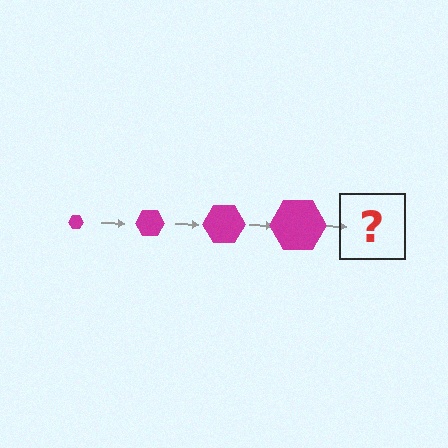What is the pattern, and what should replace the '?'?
The pattern is that the hexagon gets progressively larger each step. The '?' should be a magenta hexagon, larger than the previous one.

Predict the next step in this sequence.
The next step is a magenta hexagon, larger than the previous one.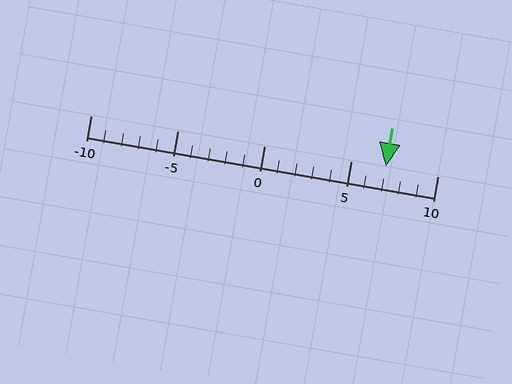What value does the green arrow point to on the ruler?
The green arrow points to approximately 7.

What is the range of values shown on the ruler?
The ruler shows values from -10 to 10.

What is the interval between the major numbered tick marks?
The major tick marks are spaced 5 units apart.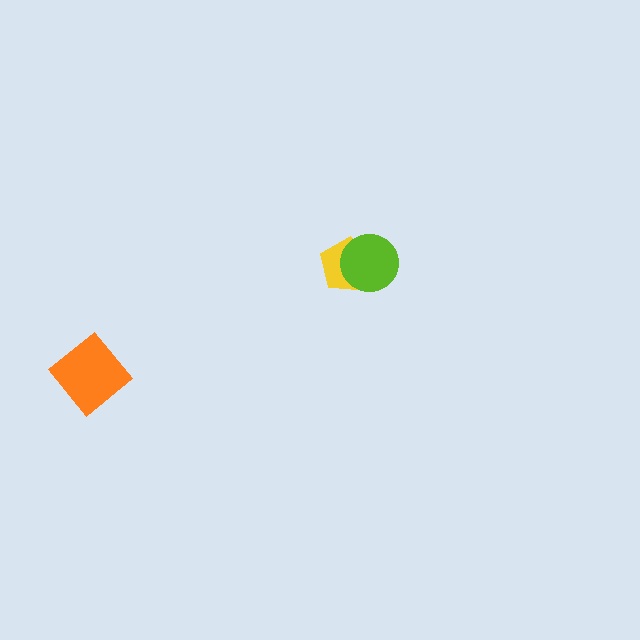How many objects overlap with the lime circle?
1 object overlaps with the lime circle.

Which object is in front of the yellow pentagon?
The lime circle is in front of the yellow pentagon.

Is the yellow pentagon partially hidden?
Yes, it is partially covered by another shape.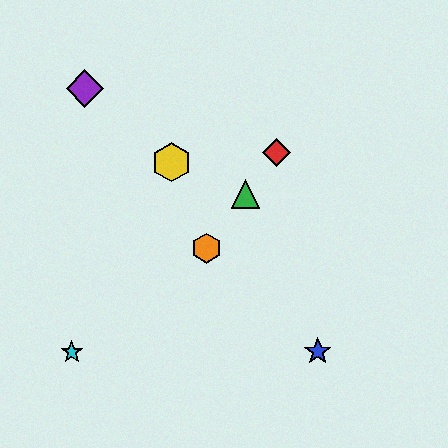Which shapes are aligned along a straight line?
The red diamond, the green triangle, the orange hexagon are aligned along a straight line.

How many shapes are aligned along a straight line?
3 shapes (the red diamond, the green triangle, the orange hexagon) are aligned along a straight line.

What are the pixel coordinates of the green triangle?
The green triangle is at (246, 194).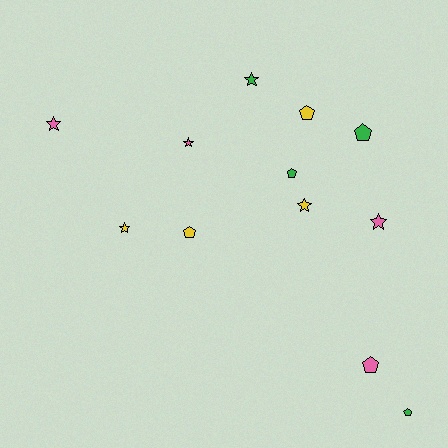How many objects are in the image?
There are 12 objects.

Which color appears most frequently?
Yellow, with 4 objects.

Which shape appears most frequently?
Pentagon, with 6 objects.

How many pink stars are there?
There are 3 pink stars.